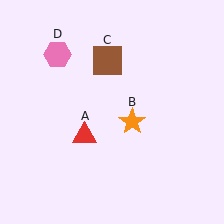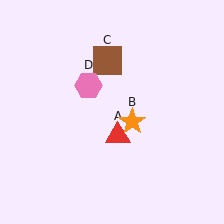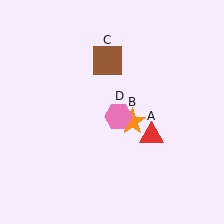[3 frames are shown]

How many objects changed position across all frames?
2 objects changed position: red triangle (object A), pink hexagon (object D).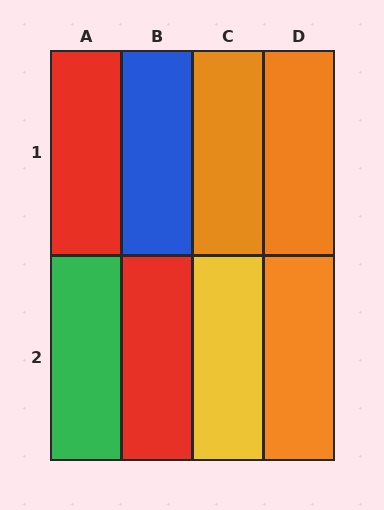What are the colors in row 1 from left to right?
Red, blue, orange, orange.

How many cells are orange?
3 cells are orange.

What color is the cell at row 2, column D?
Orange.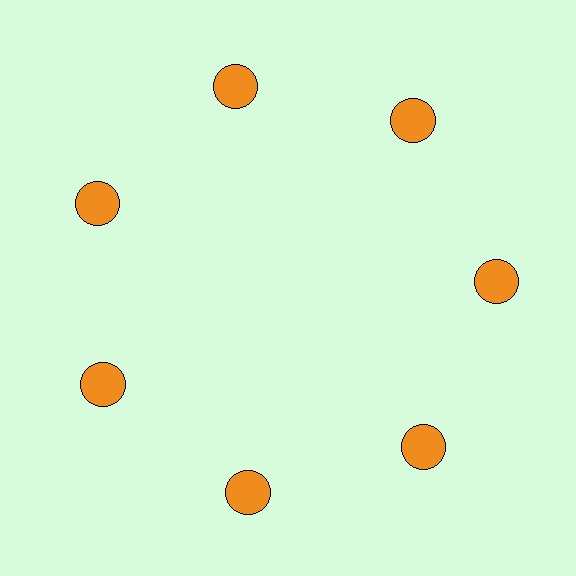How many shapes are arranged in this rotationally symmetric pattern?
There are 7 shapes, arranged in 7 groups of 1.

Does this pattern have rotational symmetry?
Yes, this pattern has 7-fold rotational symmetry. It looks the same after rotating 51 degrees around the center.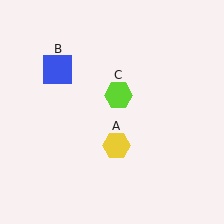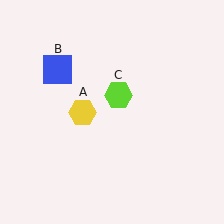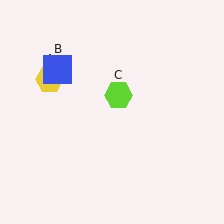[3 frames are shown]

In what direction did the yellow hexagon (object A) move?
The yellow hexagon (object A) moved up and to the left.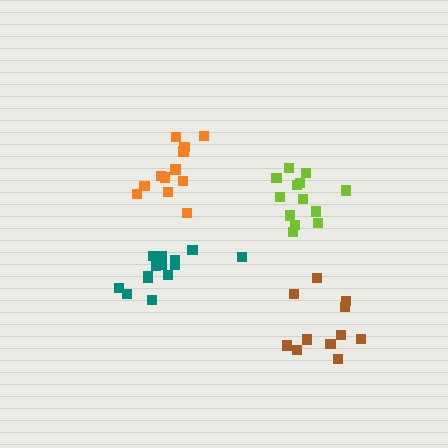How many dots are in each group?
Group 1: 11 dots, Group 2: 14 dots, Group 3: 13 dots, Group 4: 12 dots (50 total).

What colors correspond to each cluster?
The clusters are colored: brown, teal, lime, orange.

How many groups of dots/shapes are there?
There are 4 groups.